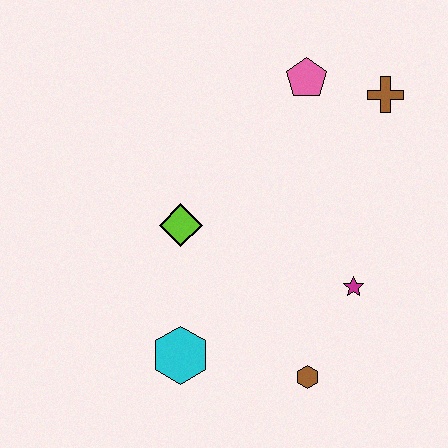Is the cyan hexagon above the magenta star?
No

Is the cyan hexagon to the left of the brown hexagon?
Yes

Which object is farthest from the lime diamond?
The brown cross is farthest from the lime diamond.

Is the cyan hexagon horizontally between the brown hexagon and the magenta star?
No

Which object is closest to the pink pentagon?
The brown cross is closest to the pink pentagon.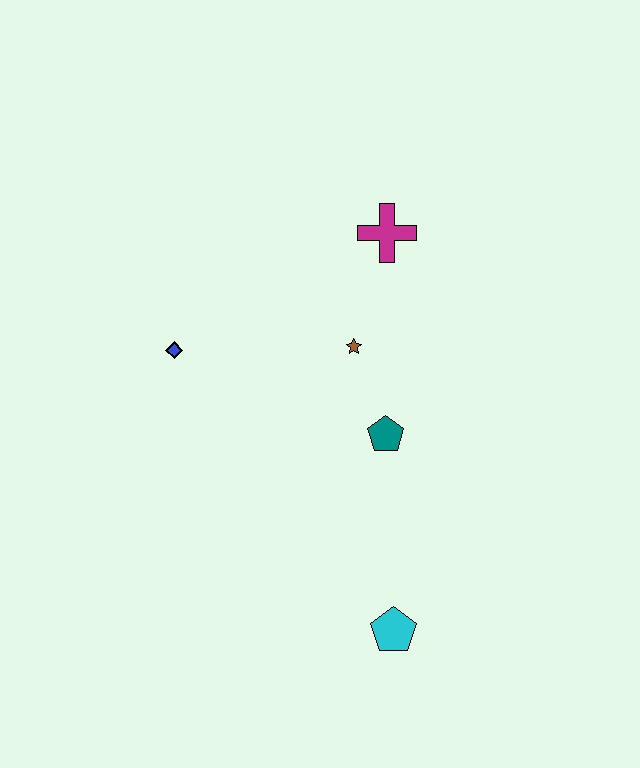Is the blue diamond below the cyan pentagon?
No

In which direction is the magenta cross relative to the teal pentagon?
The magenta cross is above the teal pentagon.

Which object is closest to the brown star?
The teal pentagon is closest to the brown star.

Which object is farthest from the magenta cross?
The cyan pentagon is farthest from the magenta cross.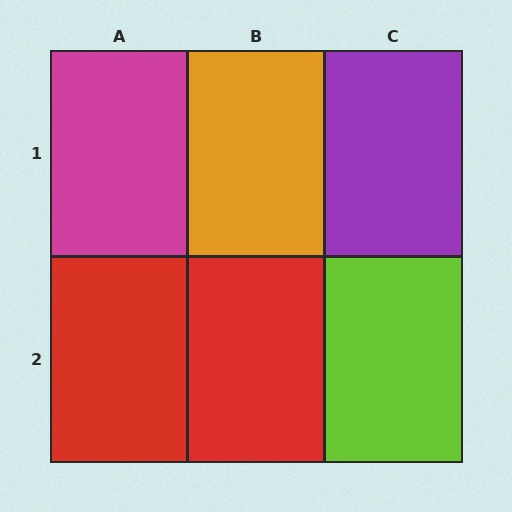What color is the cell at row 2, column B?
Red.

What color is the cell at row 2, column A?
Red.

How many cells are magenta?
1 cell is magenta.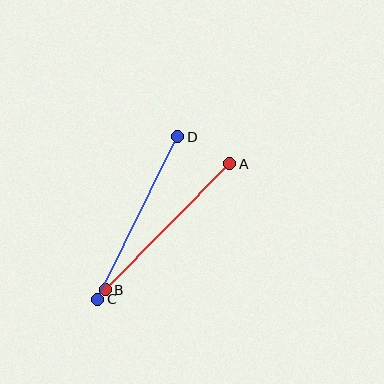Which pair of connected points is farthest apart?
Points C and D are farthest apart.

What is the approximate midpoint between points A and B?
The midpoint is at approximately (167, 227) pixels.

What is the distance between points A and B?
The distance is approximately 177 pixels.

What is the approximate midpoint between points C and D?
The midpoint is at approximately (138, 218) pixels.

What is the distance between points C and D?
The distance is approximately 181 pixels.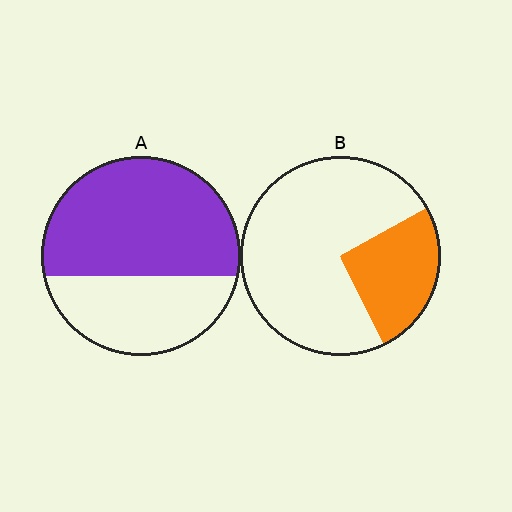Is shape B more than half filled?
No.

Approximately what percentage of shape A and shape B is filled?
A is approximately 65% and B is approximately 25%.